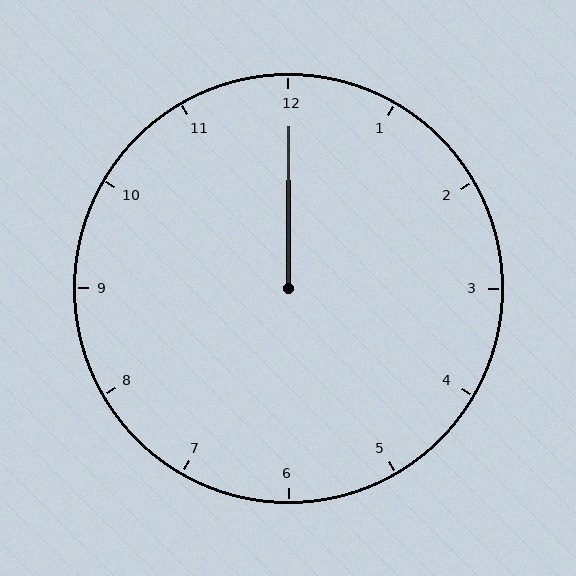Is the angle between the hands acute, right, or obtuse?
It is acute.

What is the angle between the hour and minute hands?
Approximately 0 degrees.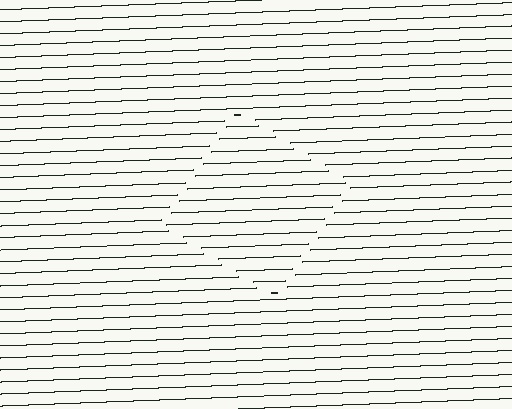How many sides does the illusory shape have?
4 sides — the line-ends trace a square.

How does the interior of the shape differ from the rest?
The interior of the shape contains the same grating, shifted by half a period — the contour is defined by the phase discontinuity where line-ends from the inner and outer gratings abut.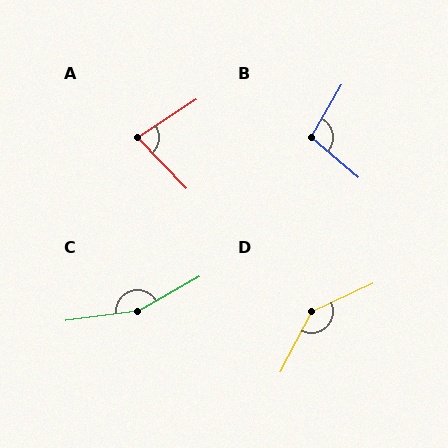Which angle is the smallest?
A, at approximately 79 degrees.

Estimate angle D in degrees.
Approximately 143 degrees.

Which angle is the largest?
C, at approximately 158 degrees.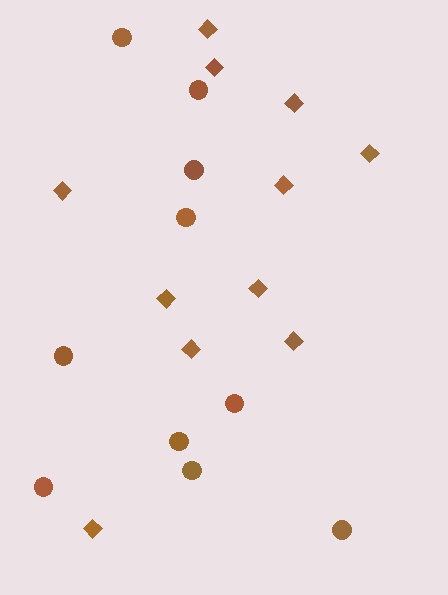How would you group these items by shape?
There are 2 groups: one group of circles (10) and one group of diamonds (11).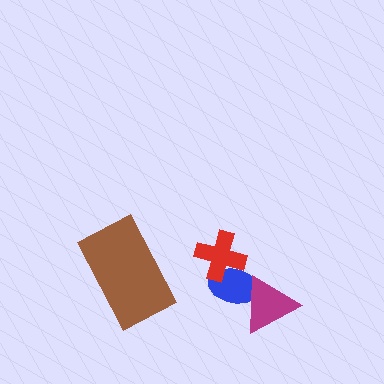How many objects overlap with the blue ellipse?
2 objects overlap with the blue ellipse.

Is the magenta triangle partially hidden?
No, no other shape covers it.